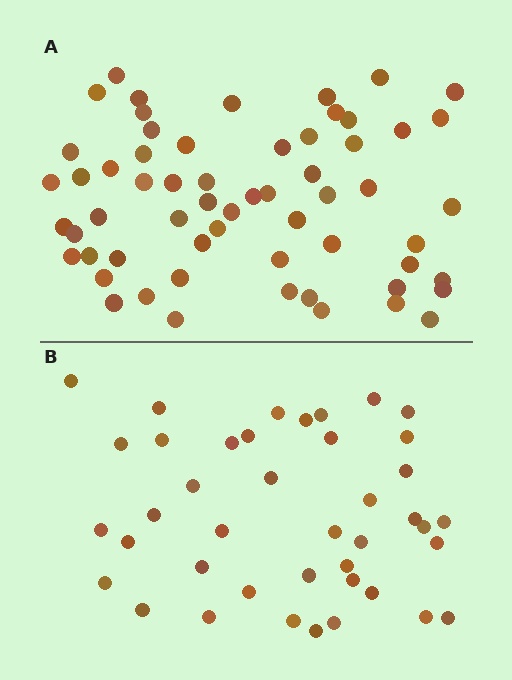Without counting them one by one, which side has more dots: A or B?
Region A (the top region) has more dots.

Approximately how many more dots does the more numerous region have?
Region A has approximately 20 more dots than region B.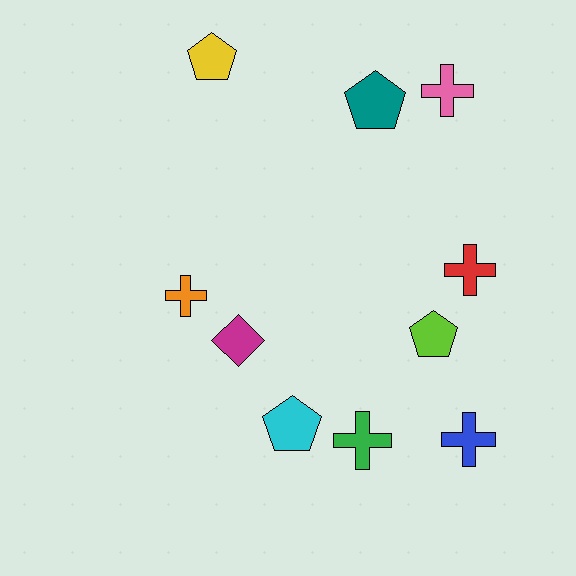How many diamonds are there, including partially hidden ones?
There is 1 diamond.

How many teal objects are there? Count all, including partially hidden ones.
There is 1 teal object.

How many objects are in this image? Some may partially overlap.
There are 10 objects.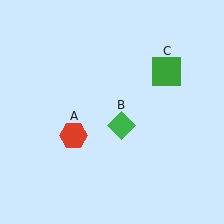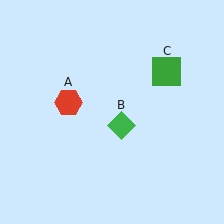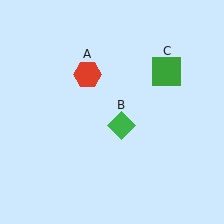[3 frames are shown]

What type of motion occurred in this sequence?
The red hexagon (object A) rotated clockwise around the center of the scene.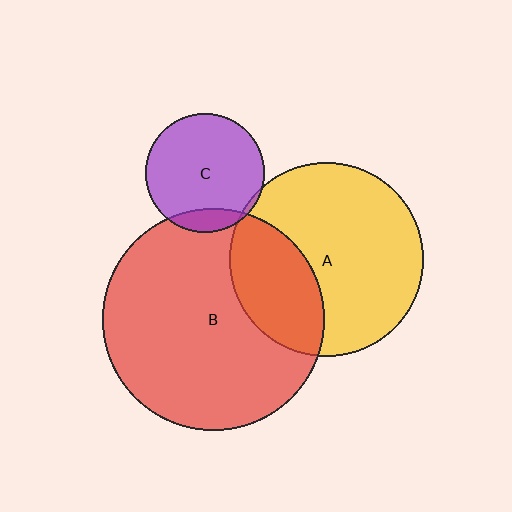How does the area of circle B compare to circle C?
Approximately 3.5 times.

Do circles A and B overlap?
Yes.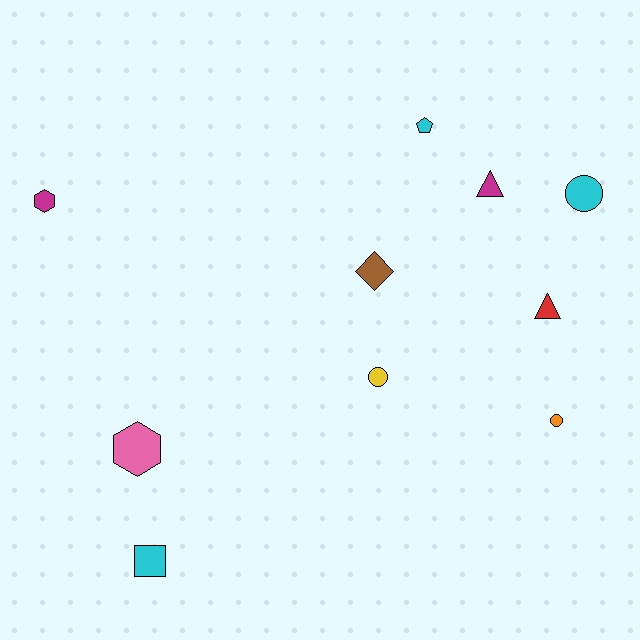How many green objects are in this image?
There are no green objects.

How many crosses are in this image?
There are no crosses.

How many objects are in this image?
There are 10 objects.